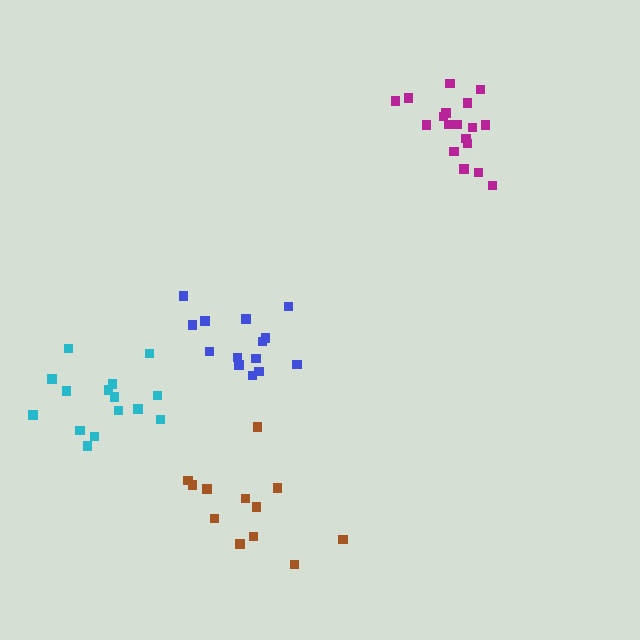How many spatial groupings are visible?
There are 4 spatial groupings.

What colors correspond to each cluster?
The clusters are colored: cyan, blue, magenta, brown.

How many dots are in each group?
Group 1: 15 dots, Group 2: 14 dots, Group 3: 18 dots, Group 4: 12 dots (59 total).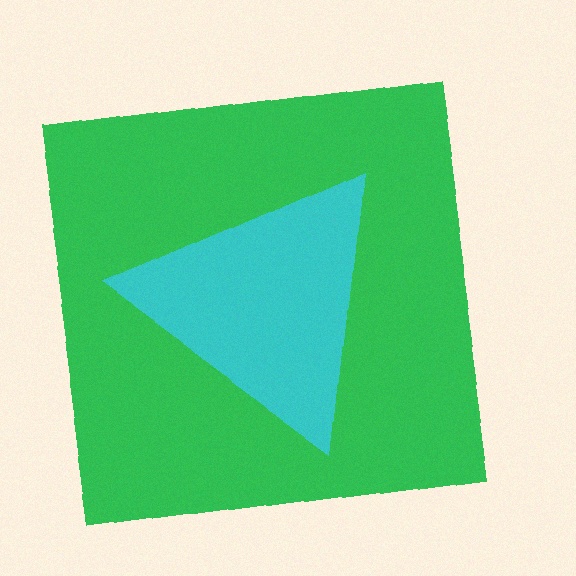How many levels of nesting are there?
2.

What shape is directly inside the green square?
The cyan triangle.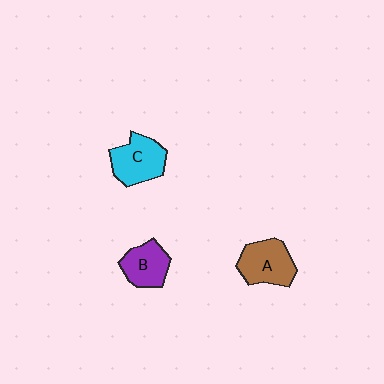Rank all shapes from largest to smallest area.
From largest to smallest: C (cyan), A (brown), B (purple).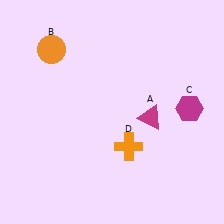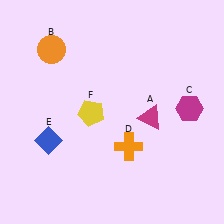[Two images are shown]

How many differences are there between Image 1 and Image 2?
There are 2 differences between the two images.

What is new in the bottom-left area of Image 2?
A blue diamond (E) was added in the bottom-left area of Image 2.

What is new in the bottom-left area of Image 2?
A yellow pentagon (F) was added in the bottom-left area of Image 2.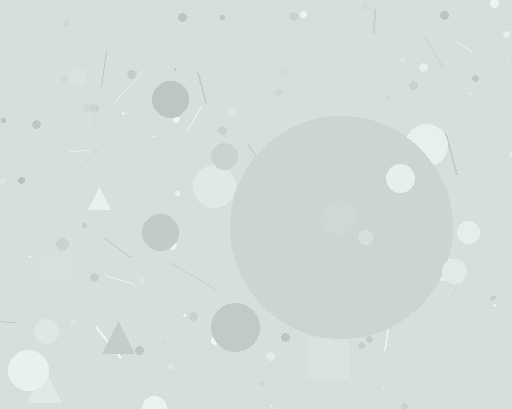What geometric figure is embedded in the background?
A circle is embedded in the background.